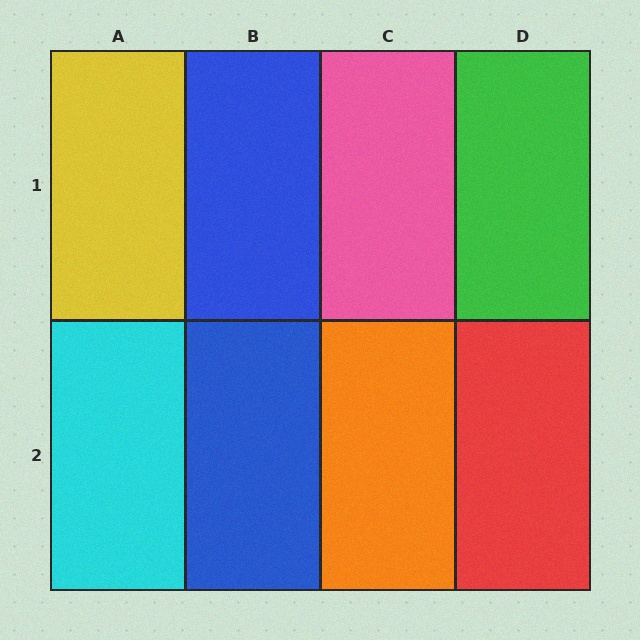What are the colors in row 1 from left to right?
Yellow, blue, pink, green.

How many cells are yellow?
1 cell is yellow.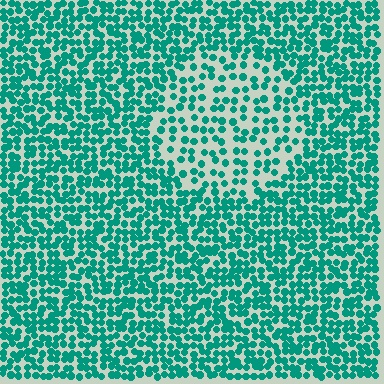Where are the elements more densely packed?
The elements are more densely packed outside the circle boundary.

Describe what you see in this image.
The image contains small teal elements arranged at two different densities. A circle-shaped region is visible where the elements are less densely packed than the surrounding area.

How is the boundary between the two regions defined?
The boundary is defined by a change in element density (approximately 1.9x ratio). All elements are the same color, size, and shape.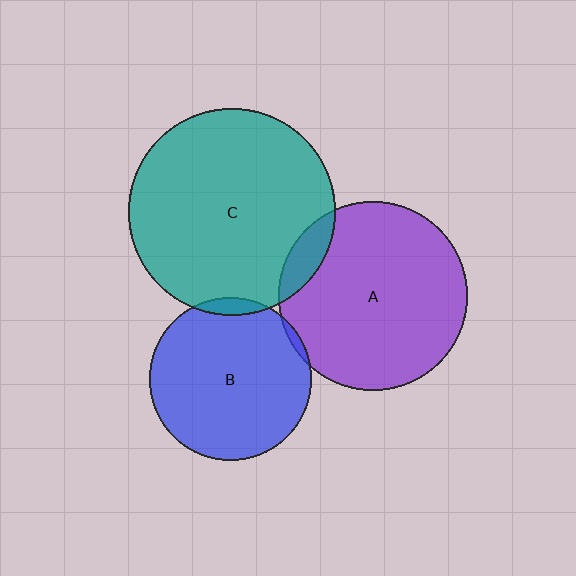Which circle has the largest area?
Circle C (teal).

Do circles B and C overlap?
Yes.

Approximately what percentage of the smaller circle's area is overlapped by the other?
Approximately 5%.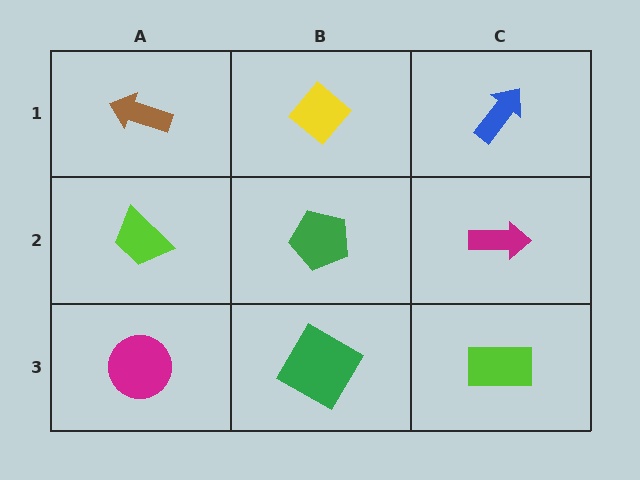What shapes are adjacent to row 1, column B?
A green pentagon (row 2, column B), a brown arrow (row 1, column A), a blue arrow (row 1, column C).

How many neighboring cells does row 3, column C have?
2.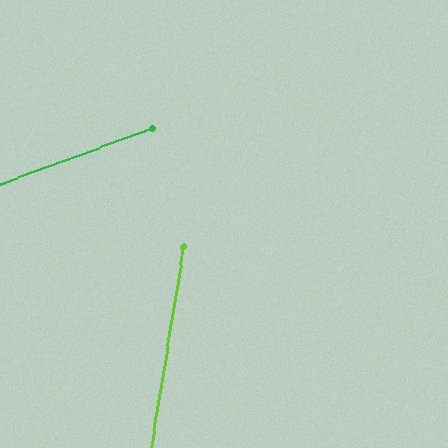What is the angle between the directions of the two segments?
Approximately 60 degrees.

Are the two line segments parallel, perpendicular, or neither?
Neither parallel nor perpendicular — they differ by about 60°.